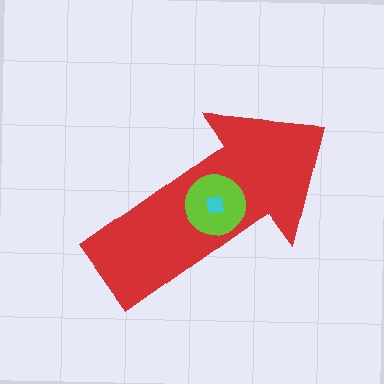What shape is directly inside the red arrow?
The lime circle.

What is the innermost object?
The cyan square.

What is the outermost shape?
The red arrow.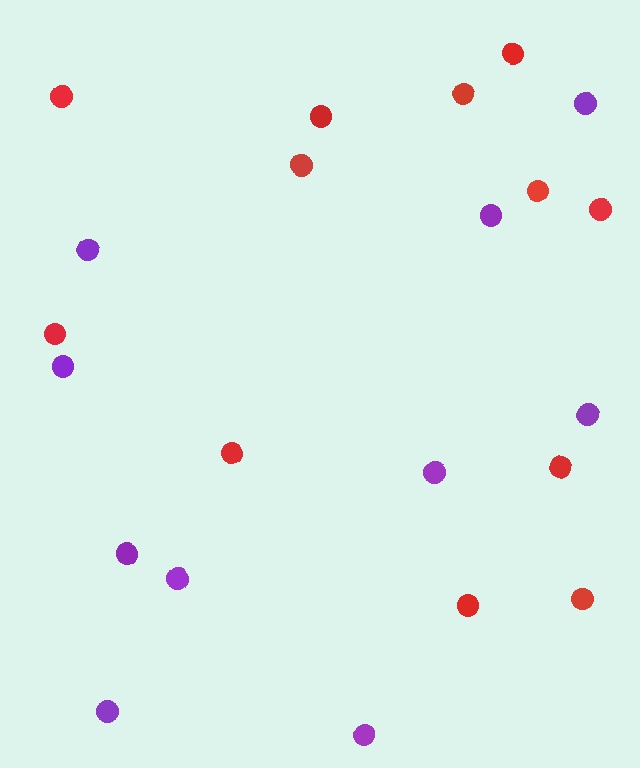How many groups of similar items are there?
There are 2 groups: one group of red circles (12) and one group of purple circles (10).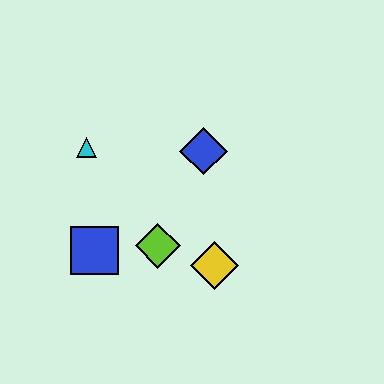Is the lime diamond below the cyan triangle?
Yes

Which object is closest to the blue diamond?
The lime diamond is closest to the blue diamond.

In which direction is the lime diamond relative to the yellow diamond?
The lime diamond is to the left of the yellow diamond.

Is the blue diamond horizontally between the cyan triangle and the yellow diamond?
Yes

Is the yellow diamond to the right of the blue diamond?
Yes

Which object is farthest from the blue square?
The blue diamond is farthest from the blue square.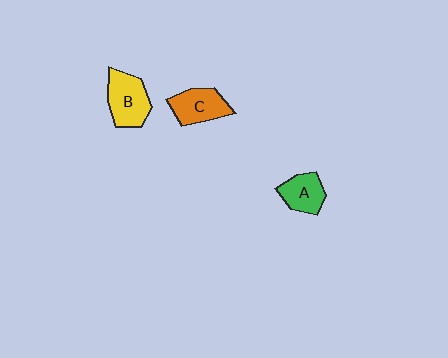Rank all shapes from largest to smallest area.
From largest to smallest: B (yellow), C (orange), A (green).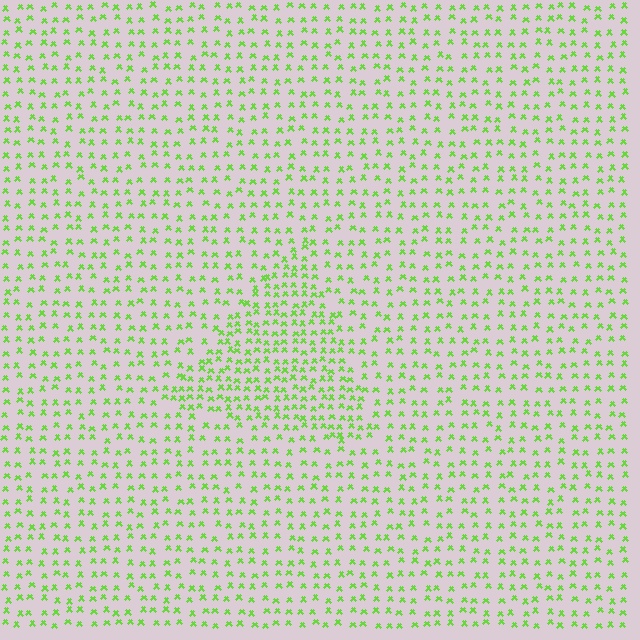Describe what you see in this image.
The image contains small lime elements arranged at two different densities. A triangle-shaped region is visible where the elements are more densely packed than the surrounding area.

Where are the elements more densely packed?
The elements are more densely packed inside the triangle boundary.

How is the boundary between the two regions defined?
The boundary is defined by a change in element density (approximately 1.7x ratio). All elements are the same color, size, and shape.